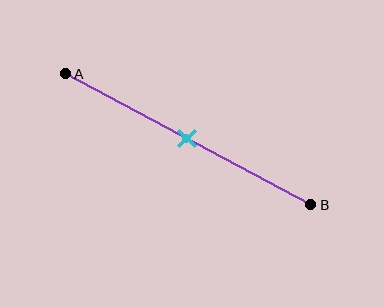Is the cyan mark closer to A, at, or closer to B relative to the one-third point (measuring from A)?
The cyan mark is closer to point B than the one-third point of segment AB.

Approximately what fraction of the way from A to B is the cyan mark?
The cyan mark is approximately 50% of the way from A to B.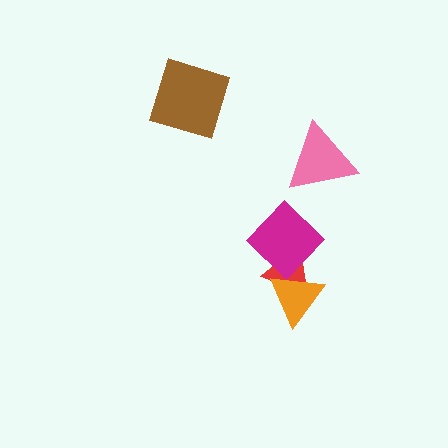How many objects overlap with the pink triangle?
0 objects overlap with the pink triangle.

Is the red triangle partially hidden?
Yes, it is partially covered by another shape.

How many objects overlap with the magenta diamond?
1 object overlaps with the magenta diamond.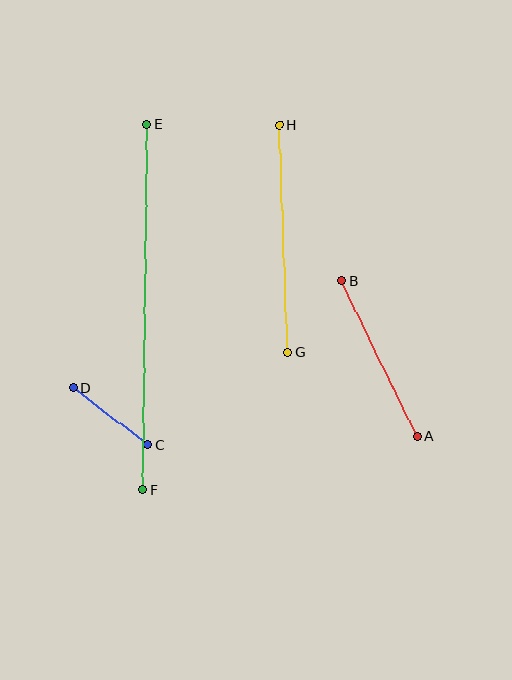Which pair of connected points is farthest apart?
Points E and F are farthest apart.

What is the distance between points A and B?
The distance is approximately 173 pixels.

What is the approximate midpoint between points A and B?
The midpoint is at approximately (379, 359) pixels.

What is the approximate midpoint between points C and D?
The midpoint is at approximately (110, 416) pixels.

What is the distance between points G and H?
The distance is approximately 228 pixels.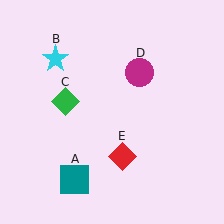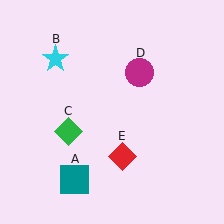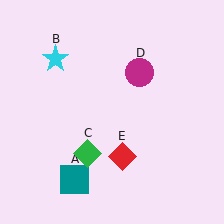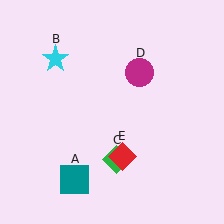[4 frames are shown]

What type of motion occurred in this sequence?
The green diamond (object C) rotated counterclockwise around the center of the scene.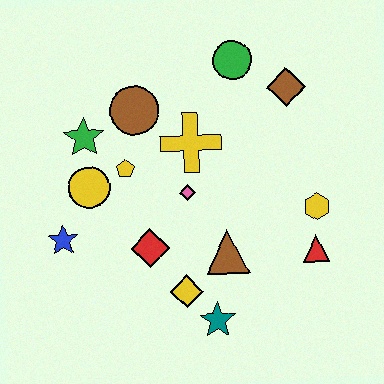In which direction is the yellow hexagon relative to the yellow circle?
The yellow hexagon is to the right of the yellow circle.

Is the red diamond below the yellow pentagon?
Yes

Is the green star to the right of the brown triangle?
No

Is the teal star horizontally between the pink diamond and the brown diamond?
Yes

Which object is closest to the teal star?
The yellow diamond is closest to the teal star.